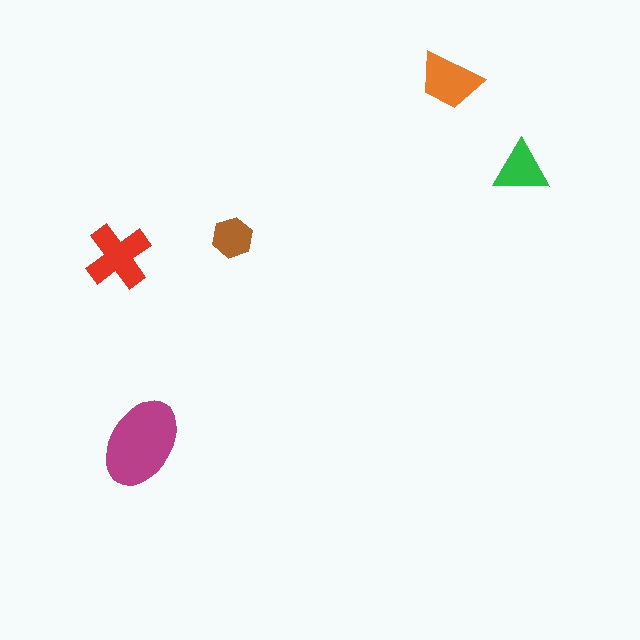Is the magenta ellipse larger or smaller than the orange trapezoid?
Larger.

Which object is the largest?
The magenta ellipse.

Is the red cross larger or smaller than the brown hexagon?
Larger.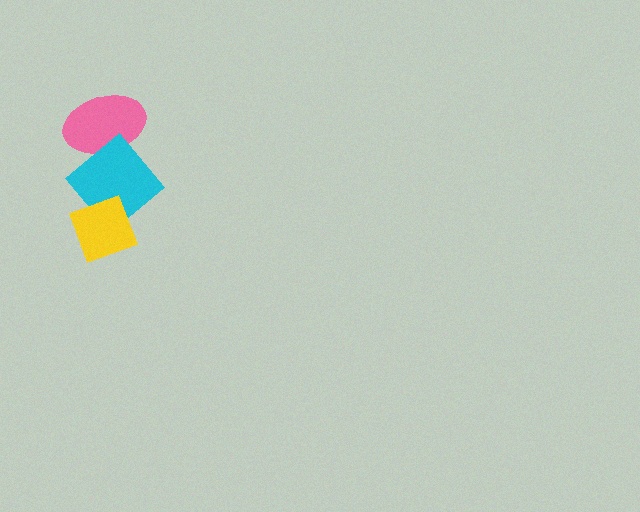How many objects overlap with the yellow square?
1 object overlaps with the yellow square.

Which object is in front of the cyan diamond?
The yellow square is in front of the cyan diamond.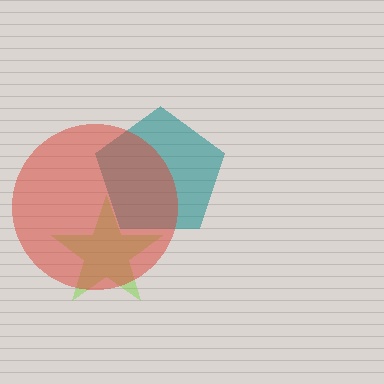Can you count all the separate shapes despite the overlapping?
Yes, there are 3 separate shapes.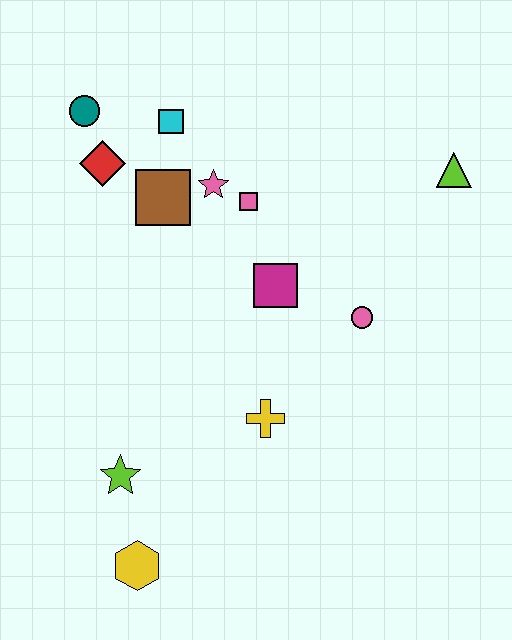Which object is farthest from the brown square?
The yellow hexagon is farthest from the brown square.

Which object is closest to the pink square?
The pink star is closest to the pink square.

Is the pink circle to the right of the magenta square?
Yes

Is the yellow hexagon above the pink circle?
No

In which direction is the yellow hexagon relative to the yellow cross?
The yellow hexagon is below the yellow cross.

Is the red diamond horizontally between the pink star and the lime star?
No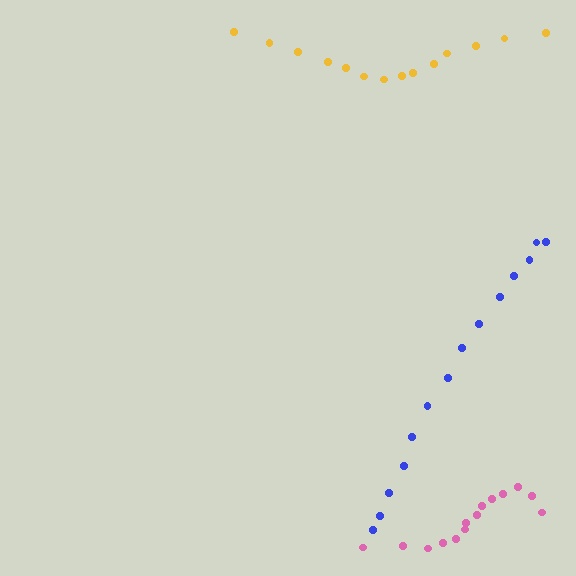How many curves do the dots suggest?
There are 3 distinct paths.